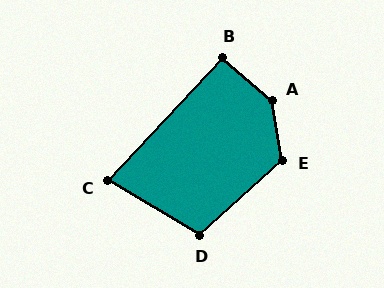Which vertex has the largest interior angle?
A, at approximately 139 degrees.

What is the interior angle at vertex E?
Approximately 123 degrees (obtuse).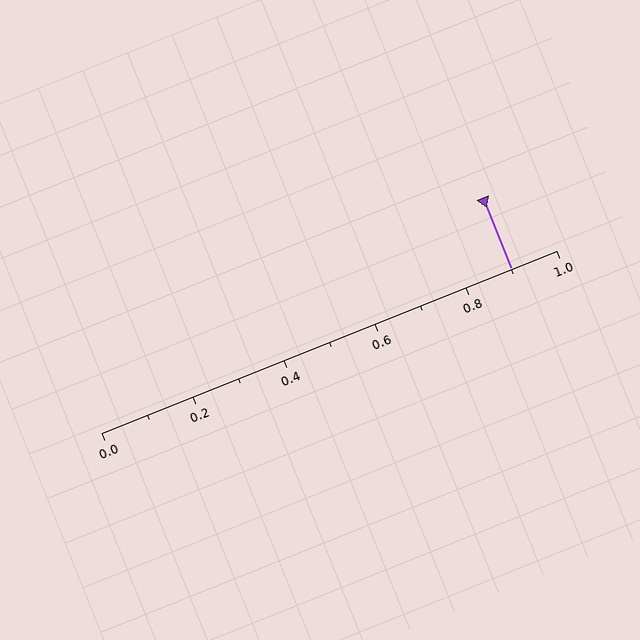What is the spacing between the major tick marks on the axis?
The major ticks are spaced 0.2 apart.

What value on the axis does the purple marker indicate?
The marker indicates approximately 0.9.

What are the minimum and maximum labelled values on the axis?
The axis runs from 0.0 to 1.0.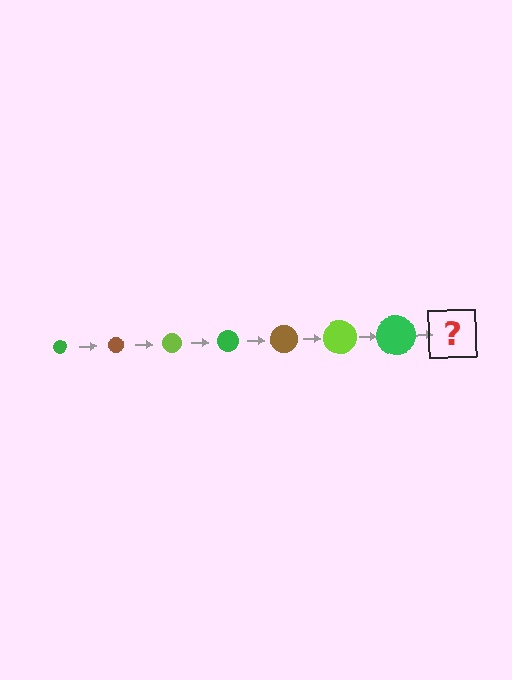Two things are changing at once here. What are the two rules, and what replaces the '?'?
The two rules are that the circle grows larger each step and the color cycles through green, brown, and lime. The '?' should be a brown circle, larger than the previous one.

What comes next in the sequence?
The next element should be a brown circle, larger than the previous one.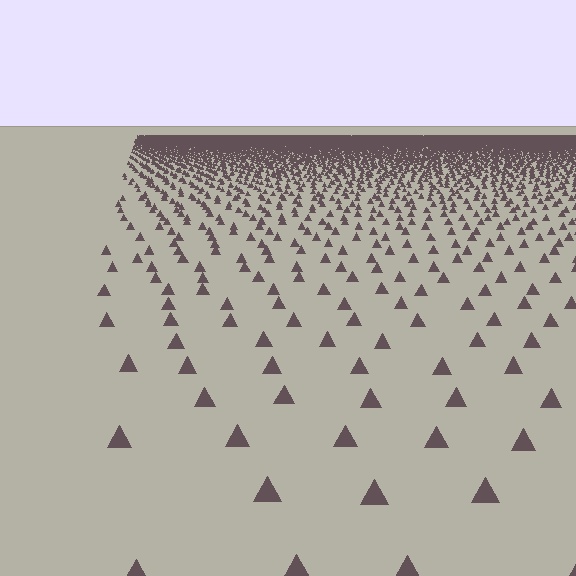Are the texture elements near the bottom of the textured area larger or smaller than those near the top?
Larger. Near the bottom, elements are closer to the viewer and appear at a bigger on-screen size.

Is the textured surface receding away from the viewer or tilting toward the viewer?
The surface is receding away from the viewer. Texture elements get smaller and denser toward the top.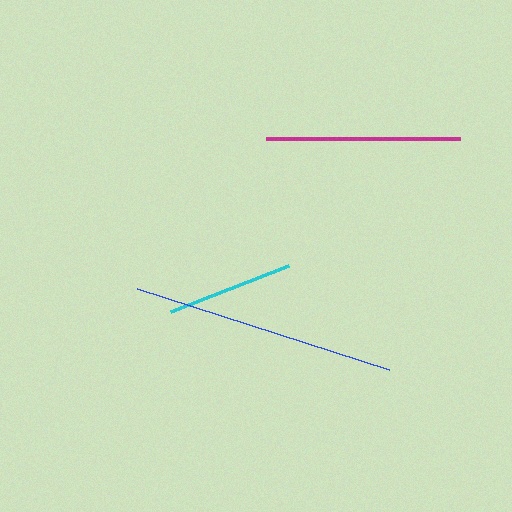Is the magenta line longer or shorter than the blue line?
The blue line is longer than the magenta line.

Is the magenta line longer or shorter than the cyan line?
The magenta line is longer than the cyan line.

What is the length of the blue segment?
The blue segment is approximately 264 pixels long.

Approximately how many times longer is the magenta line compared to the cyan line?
The magenta line is approximately 1.5 times the length of the cyan line.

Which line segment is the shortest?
The cyan line is the shortest at approximately 127 pixels.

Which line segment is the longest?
The blue line is the longest at approximately 264 pixels.